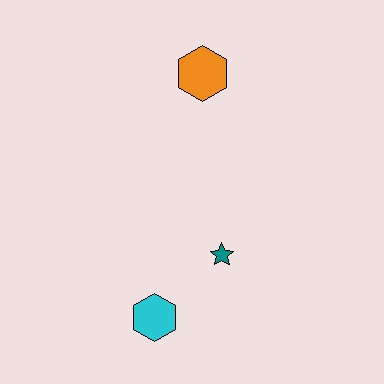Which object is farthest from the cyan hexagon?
The orange hexagon is farthest from the cyan hexagon.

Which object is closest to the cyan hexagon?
The teal star is closest to the cyan hexagon.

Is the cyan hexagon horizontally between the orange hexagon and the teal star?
No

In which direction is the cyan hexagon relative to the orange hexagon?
The cyan hexagon is below the orange hexagon.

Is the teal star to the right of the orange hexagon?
Yes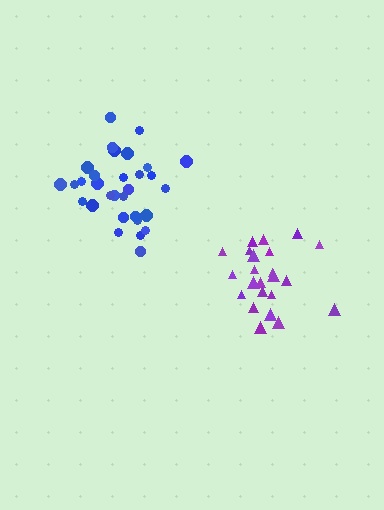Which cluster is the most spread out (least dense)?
Blue.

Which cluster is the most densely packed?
Purple.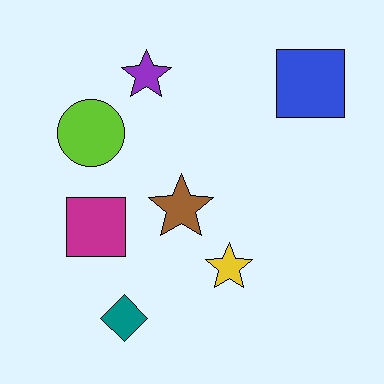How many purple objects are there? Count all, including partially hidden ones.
There is 1 purple object.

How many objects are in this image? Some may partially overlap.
There are 7 objects.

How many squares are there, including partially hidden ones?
There are 2 squares.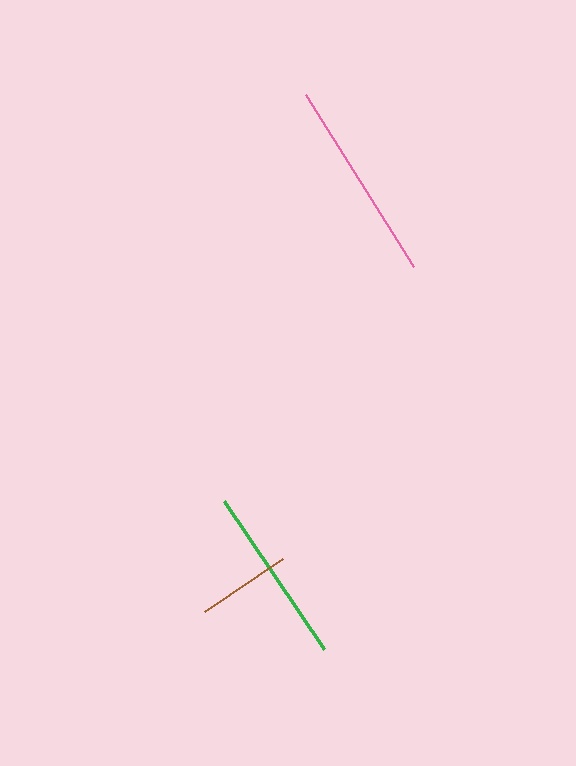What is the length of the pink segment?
The pink segment is approximately 204 pixels long.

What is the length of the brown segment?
The brown segment is approximately 95 pixels long.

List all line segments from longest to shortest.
From longest to shortest: pink, green, brown.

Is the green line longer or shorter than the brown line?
The green line is longer than the brown line.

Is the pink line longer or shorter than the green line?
The pink line is longer than the green line.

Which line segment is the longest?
The pink line is the longest at approximately 204 pixels.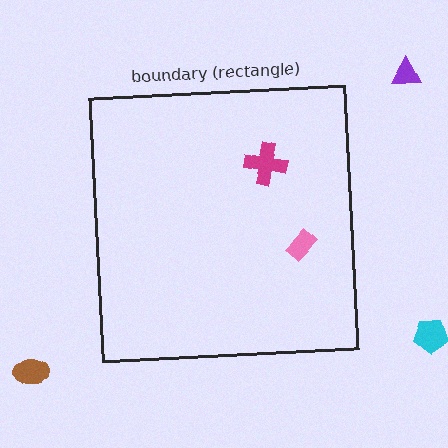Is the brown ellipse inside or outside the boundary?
Outside.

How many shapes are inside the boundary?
2 inside, 3 outside.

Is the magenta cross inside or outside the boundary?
Inside.